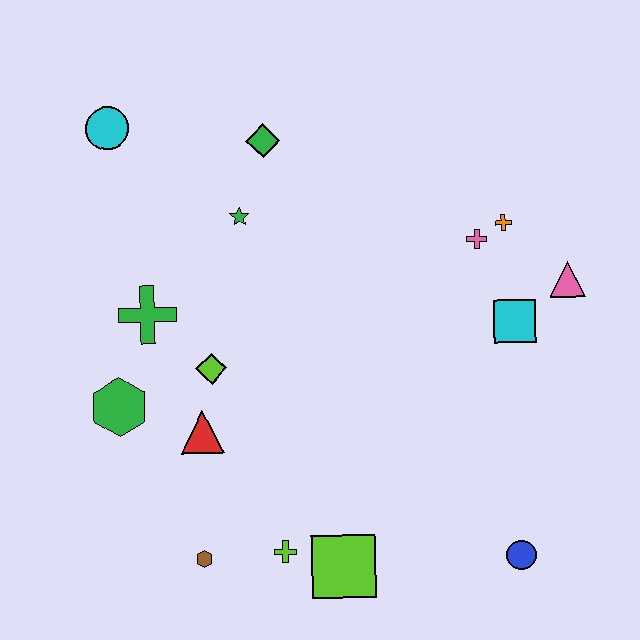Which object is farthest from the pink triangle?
The cyan circle is farthest from the pink triangle.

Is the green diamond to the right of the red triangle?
Yes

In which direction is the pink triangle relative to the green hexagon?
The pink triangle is to the right of the green hexagon.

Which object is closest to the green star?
The green diamond is closest to the green star.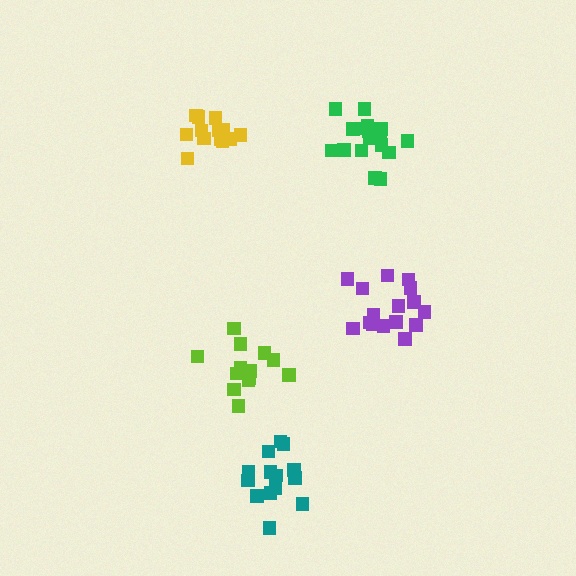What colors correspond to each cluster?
The clusters are colored: lime, green, teal, yellow, purple.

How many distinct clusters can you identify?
There are 5 distinct clusters.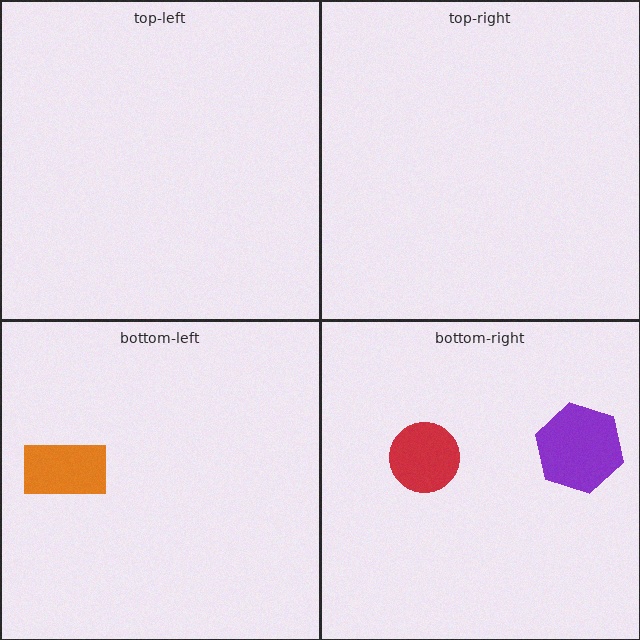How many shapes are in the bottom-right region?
2.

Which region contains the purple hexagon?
The bottom-right region.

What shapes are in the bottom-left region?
The orange rectangle.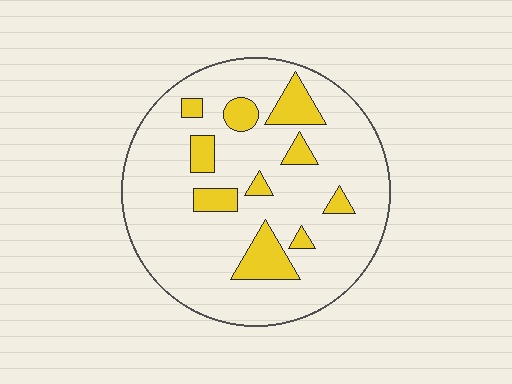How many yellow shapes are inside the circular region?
10.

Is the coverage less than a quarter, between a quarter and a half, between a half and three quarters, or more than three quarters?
Less than a quarter.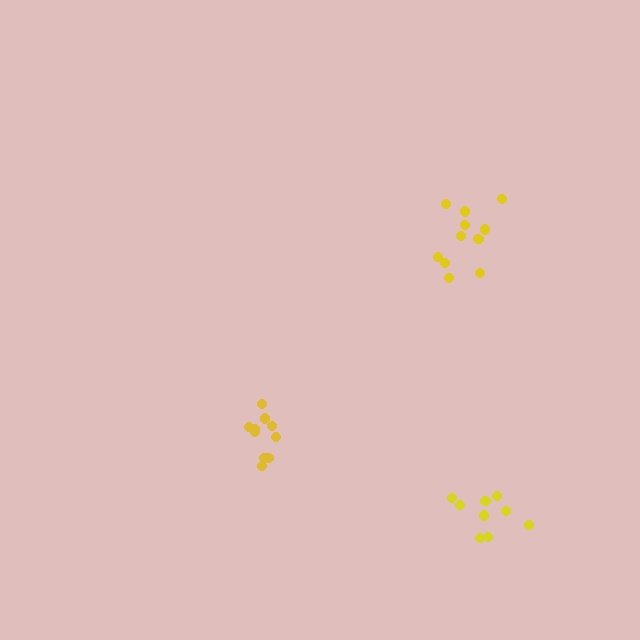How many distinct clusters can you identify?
There are 3 distinct clusters.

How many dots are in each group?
Group 1: 9 dots, Group 2: 11 dots, Group 3: 10 dots (30 total).